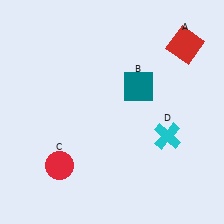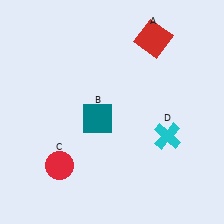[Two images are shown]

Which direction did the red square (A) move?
The red square (A) moved left.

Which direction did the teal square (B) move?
The teal square (B) moved left.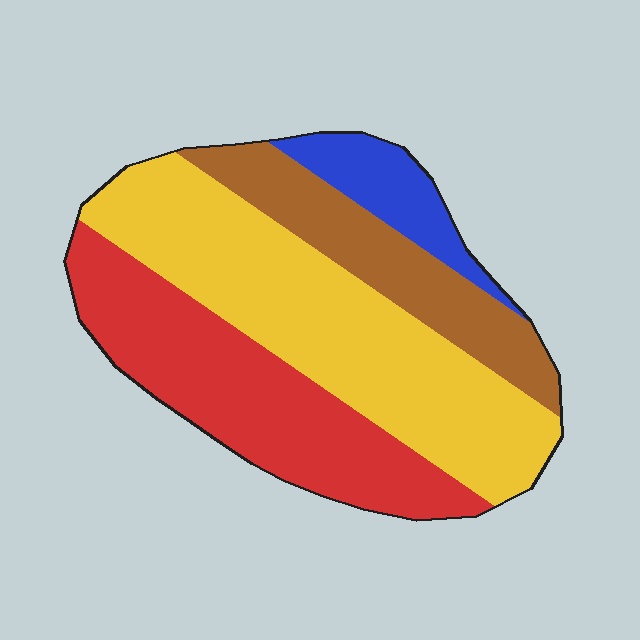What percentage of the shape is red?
Red takes up about one third (1/3) of the shape.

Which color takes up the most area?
Yellow, at roughly 40%.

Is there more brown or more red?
Red.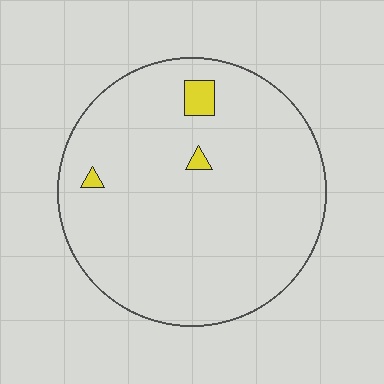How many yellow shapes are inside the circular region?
3.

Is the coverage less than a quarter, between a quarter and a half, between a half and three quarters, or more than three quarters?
Less than a quarter.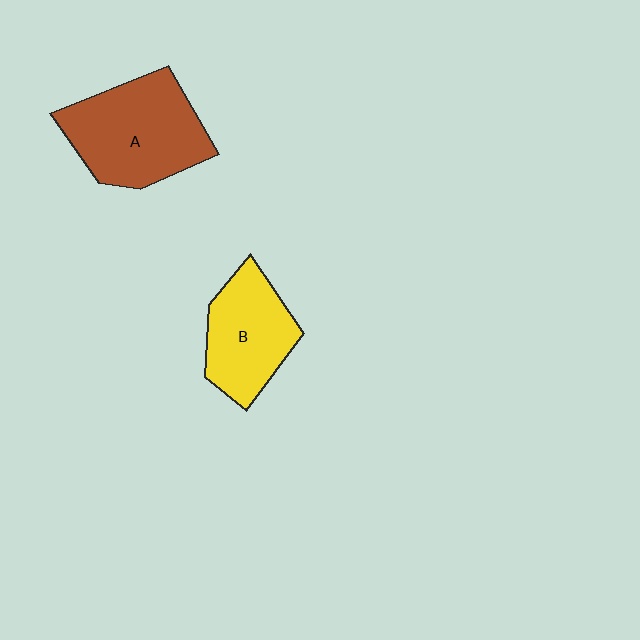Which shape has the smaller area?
Shape B (yellow).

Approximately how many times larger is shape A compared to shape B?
Approximately 1.3 times.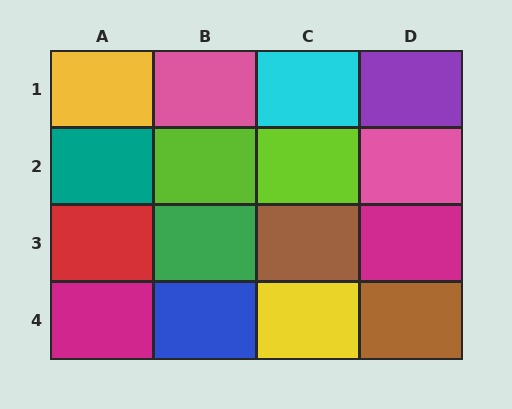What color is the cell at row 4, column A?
Magenta.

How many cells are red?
1 cell is red.